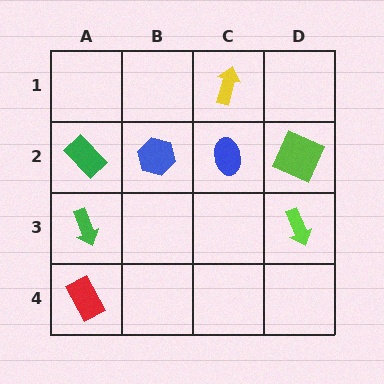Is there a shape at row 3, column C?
No, that cell is empty.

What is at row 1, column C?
A yellow arrow.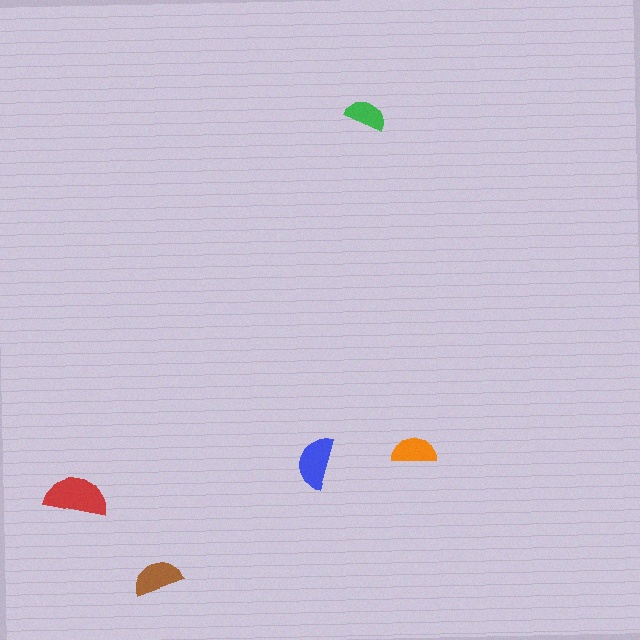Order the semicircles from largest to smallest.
the red one, the blue one, the brown one, the orange one, the green one.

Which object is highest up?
The green semicircle is topmost.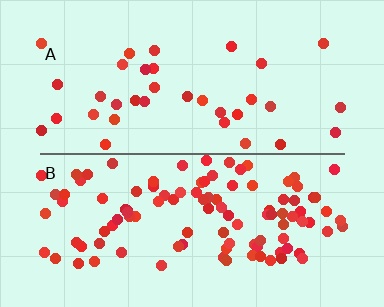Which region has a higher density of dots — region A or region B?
B (the bottom).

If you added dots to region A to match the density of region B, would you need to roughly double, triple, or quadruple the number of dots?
Approximately triple.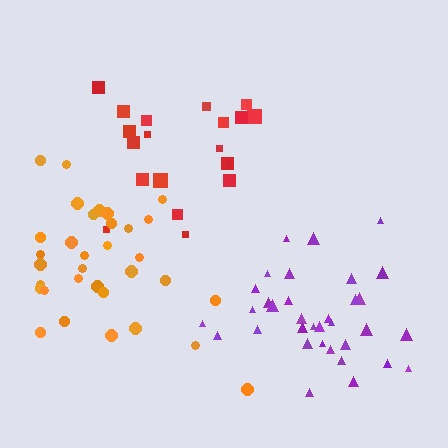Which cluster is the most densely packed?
Purple.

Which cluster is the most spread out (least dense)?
Red.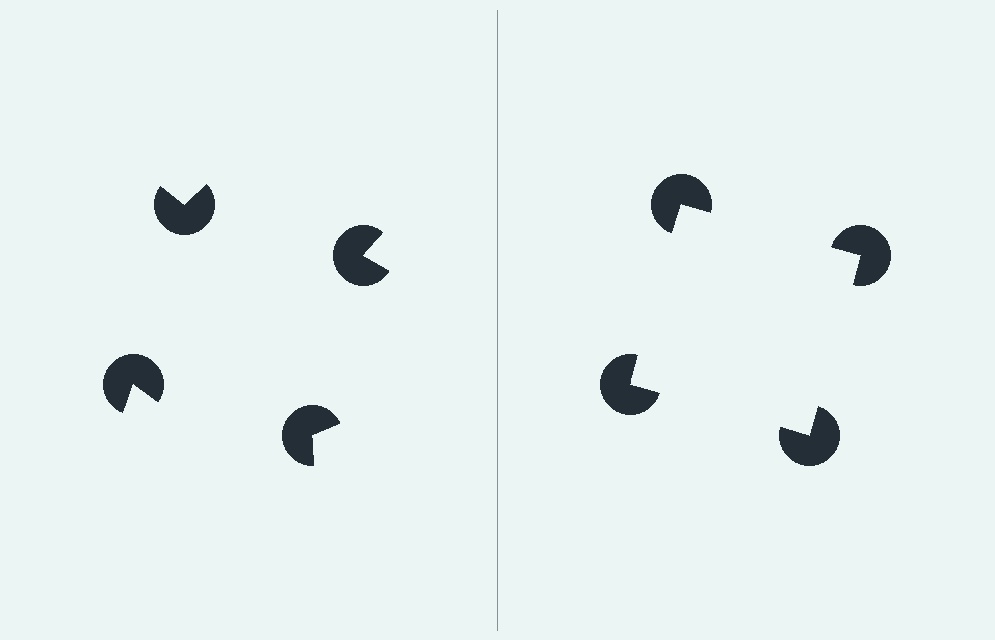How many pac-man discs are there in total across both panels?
8 — 4 on each side.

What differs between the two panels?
The pac-man discs are positioned identically on both sides; only the wedge orientations differ. On the right they align to a square; on the left they are misaligned.